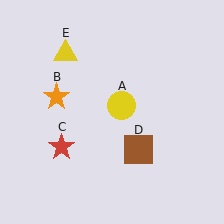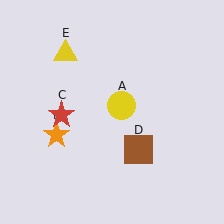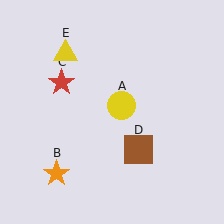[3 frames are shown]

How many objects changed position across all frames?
2 objects changed position: orange star (object B), red star (object C).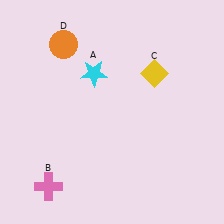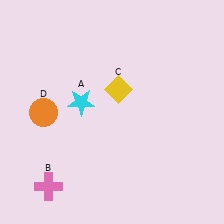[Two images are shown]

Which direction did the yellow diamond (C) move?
The yellow diamond (C) moved left.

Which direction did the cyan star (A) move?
The cyan star (A) moved down.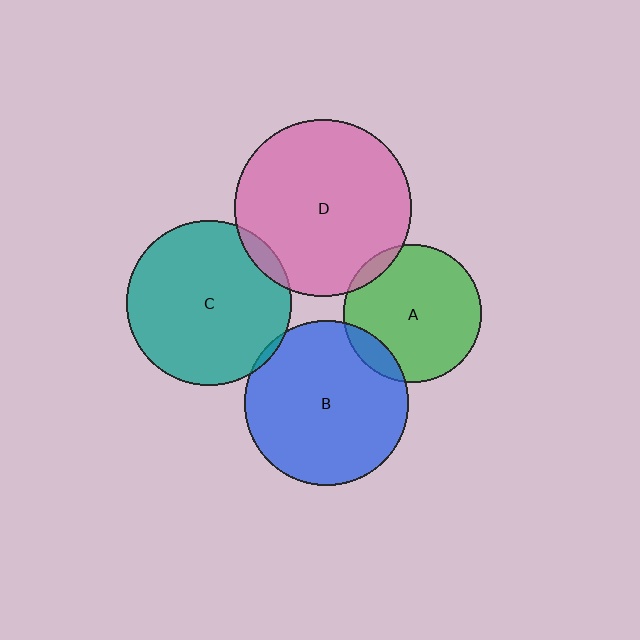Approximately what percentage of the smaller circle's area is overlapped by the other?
Approximately 5%.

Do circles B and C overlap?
Yes.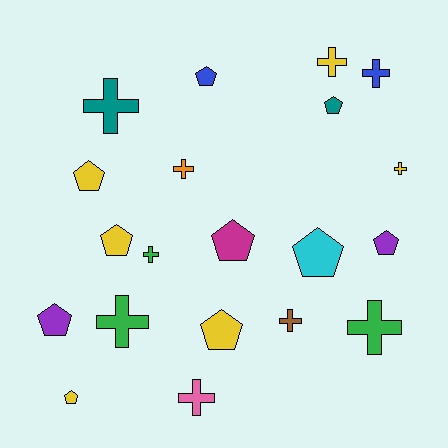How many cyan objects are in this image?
There is 1 cyan object.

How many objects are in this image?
There are 20 objects.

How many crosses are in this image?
There are 10 crosses.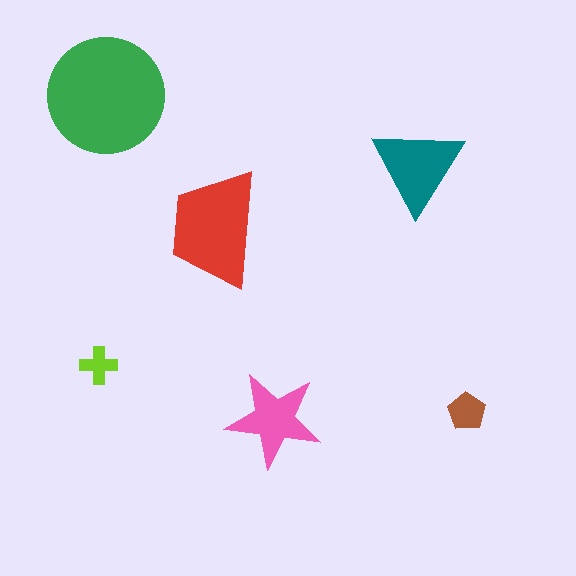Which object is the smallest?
The lime cross.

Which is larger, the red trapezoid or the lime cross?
The red trapezoid.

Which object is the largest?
The green circle.